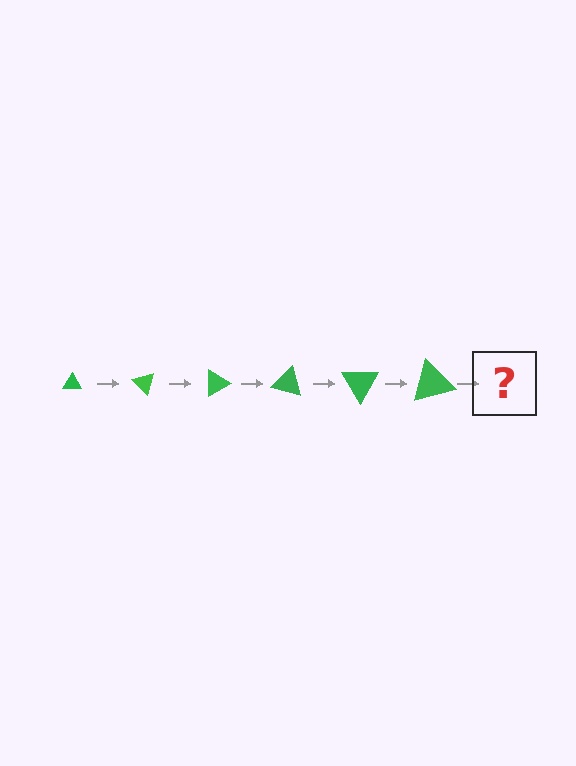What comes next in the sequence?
The next element should be a triangle, larger than the previous one and rotated 270 degrees from the start.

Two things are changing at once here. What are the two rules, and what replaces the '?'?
The two rules are that the triangle grows larger each step and it rotates 45 degrees each step. The '?' should be a triangle, larger than the previous one and rotated 270 degrees from the start.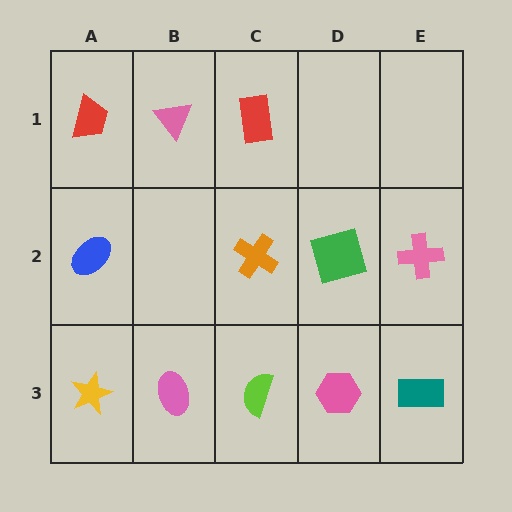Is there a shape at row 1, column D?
No, that cell is empty.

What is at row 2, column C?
An orange cross.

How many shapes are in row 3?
5 shapes.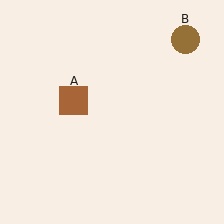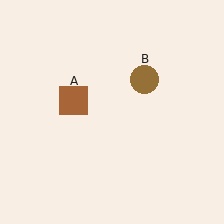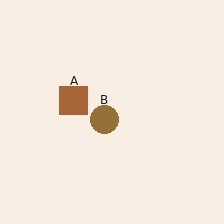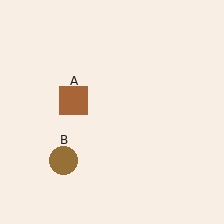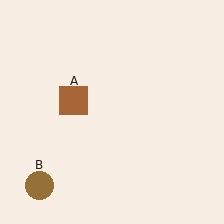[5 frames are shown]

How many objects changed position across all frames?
1 object changed position: brown circle (object B).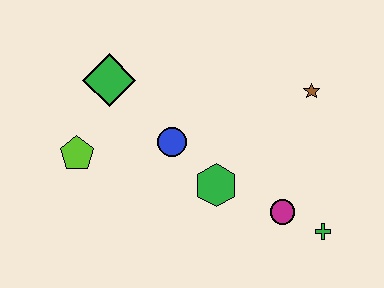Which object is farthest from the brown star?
The lime pentagon is farthest from the brown star.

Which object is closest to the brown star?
The magenta circle is closest to the brown star.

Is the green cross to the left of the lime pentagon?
No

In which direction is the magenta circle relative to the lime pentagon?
The magenta circle is to the right of the lime pentagon.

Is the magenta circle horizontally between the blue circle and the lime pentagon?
No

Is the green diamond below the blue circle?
No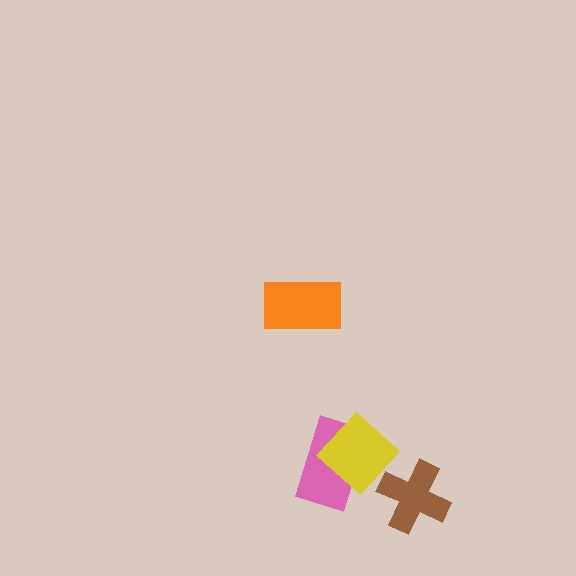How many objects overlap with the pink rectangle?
1 object overlaps with the pink rectangle.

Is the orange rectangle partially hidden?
No, no other shape covers it.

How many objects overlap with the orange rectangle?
0 objects overlap with the orange rectangle.